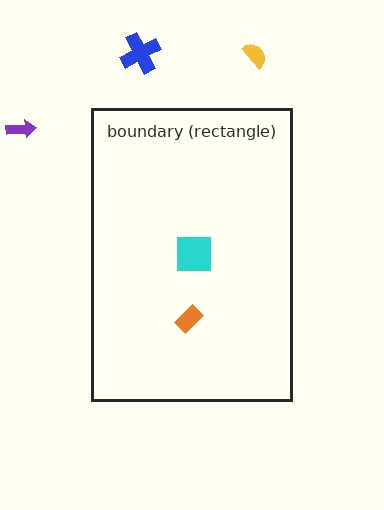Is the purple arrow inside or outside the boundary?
Outside.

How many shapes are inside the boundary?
2 inside, 3 outside.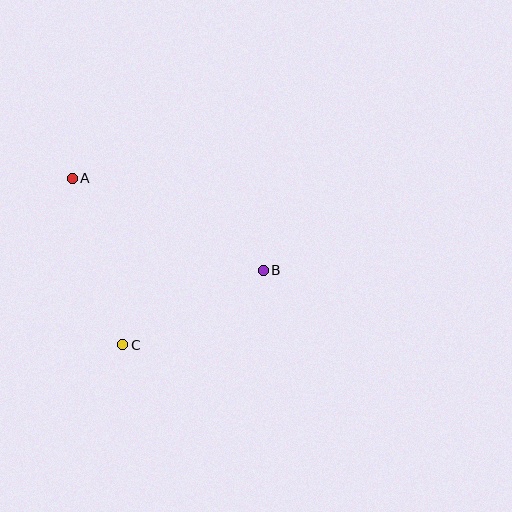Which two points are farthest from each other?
Points A and B are farthest from each other.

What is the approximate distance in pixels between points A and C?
The distance between A and C is approximately 174 pixels.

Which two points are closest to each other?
Points B and C are closest to each other.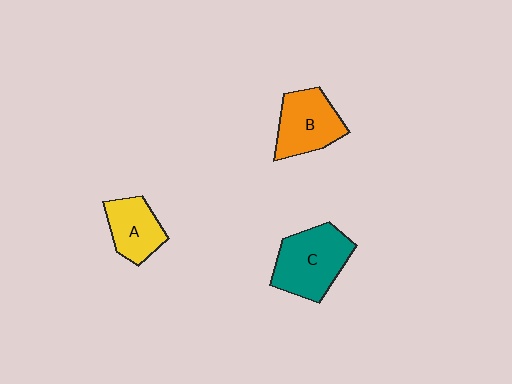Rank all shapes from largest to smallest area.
From largest to smallest: C (teal), B (orange), A (yellow).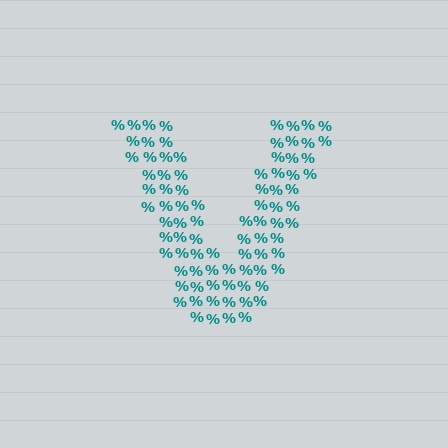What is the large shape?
The large shape is the letter V.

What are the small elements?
The small elements are percent signs.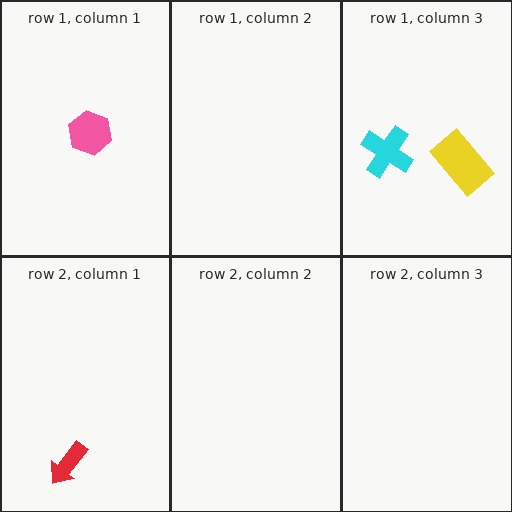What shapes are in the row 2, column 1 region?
The red arrow.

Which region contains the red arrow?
The row 2, column 1 region.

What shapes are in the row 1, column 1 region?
The pink hexagon.